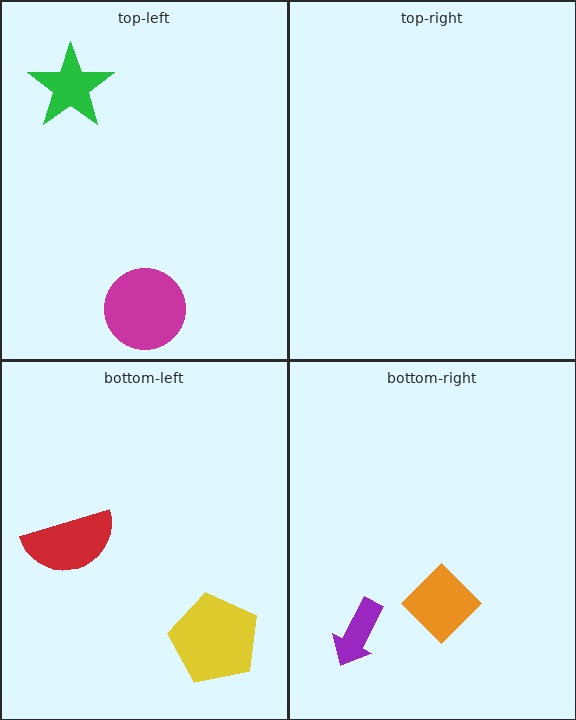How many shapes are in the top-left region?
2.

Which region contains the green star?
The top-left region.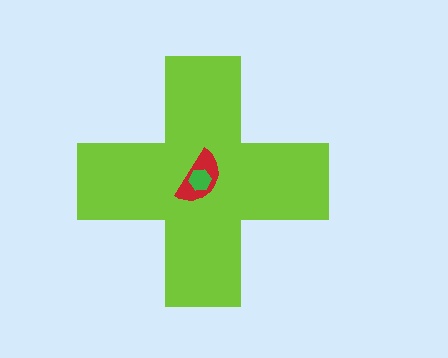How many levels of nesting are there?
3.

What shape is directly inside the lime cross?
The red semicircle.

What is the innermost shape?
The green hexagon.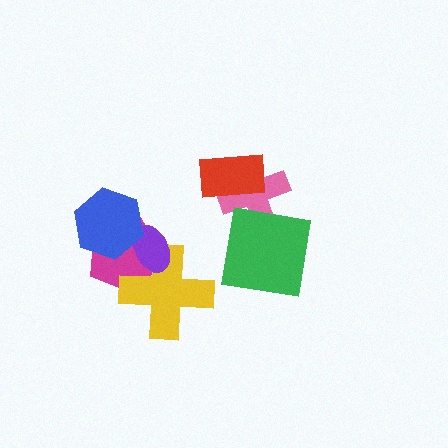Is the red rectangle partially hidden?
No, no other shape covers it.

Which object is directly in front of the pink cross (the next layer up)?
The red rectangle is directly in front of the pink cross.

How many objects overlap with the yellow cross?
2 objects overlap with the yellow cross.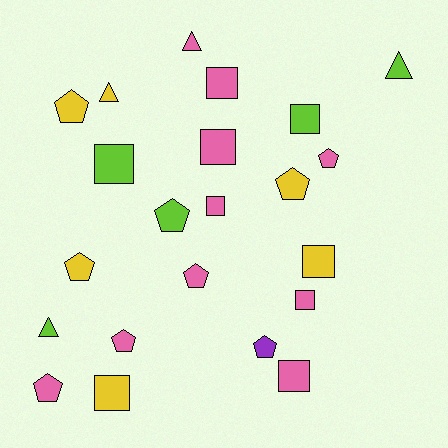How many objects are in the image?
There are 22 objects.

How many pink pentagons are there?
There are 4 pink pentagons.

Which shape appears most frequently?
Pentagon, with 9 objects.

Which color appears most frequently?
Pink, with 10 objects.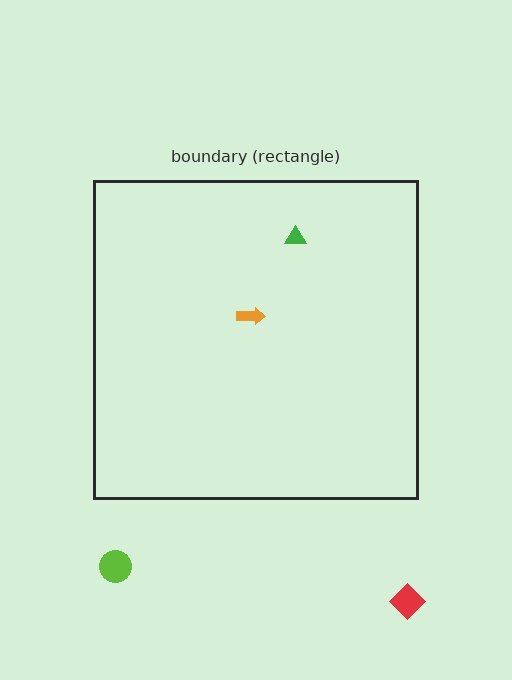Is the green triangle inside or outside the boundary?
Inside.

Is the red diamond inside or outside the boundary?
Outside.